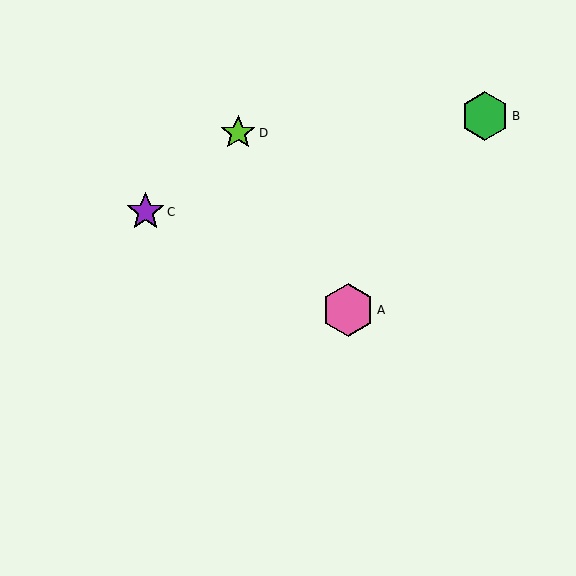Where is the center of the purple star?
The center of the purple star is at (145, 212).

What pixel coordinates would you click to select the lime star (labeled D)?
Click at (238, 133) to select the lime star D.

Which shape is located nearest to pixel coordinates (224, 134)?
The lime star (labeled D) at (238, 133) is nearest to that location.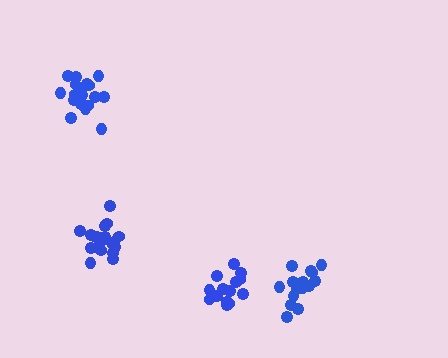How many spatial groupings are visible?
There are 4 spatial groupings.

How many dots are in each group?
Group 1: 20 dots, Group 2: 17 dots, Group 3: 18 dots, Group 4: 14 dots (69 total).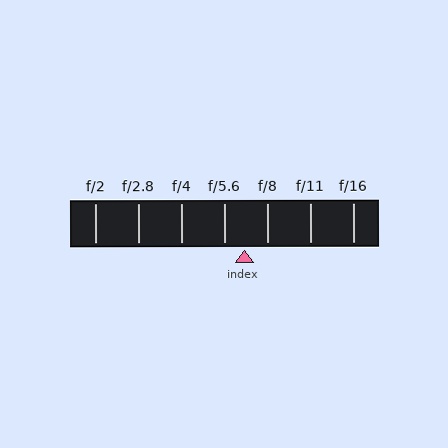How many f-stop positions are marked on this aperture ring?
There are 7 f-stop positions marked.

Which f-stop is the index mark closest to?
The index mark is closest to f/5.6.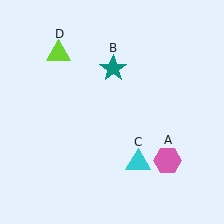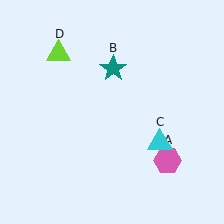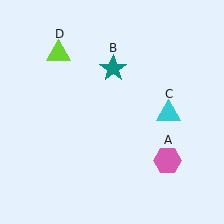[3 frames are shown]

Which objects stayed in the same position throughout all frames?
Pink hexagon (object A) and teal star (object B) and lime triangle (object D) remained stationary.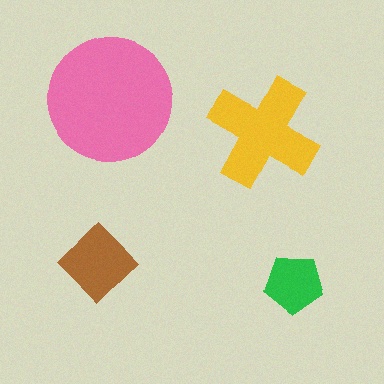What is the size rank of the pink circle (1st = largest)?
1st.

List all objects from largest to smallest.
The pink circle, the yellow cross, the brown diamond, the green pentagon.